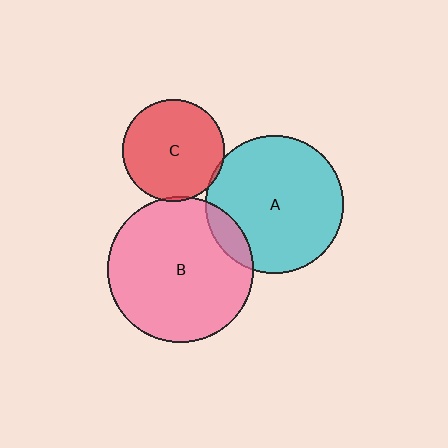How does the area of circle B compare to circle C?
Approximately 2.1 times.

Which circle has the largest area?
Circle B (pink).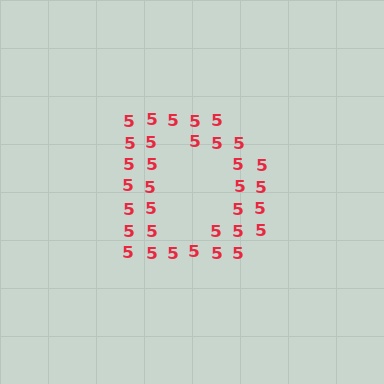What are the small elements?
The small elements are digit 5's.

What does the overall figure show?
The overall figure shows the letter D.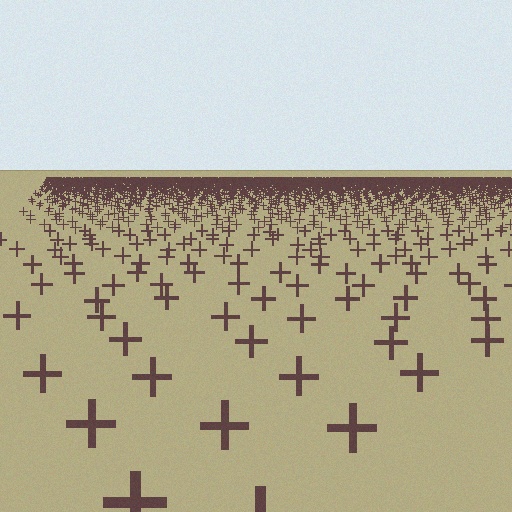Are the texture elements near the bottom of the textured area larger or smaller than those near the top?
Larger. Near the bottom, elements are closer to the viewer and appear at a bigger on-screen size.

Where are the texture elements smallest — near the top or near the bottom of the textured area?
Near the top.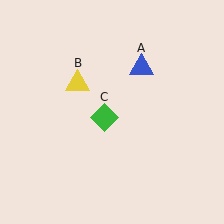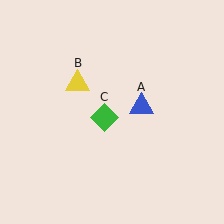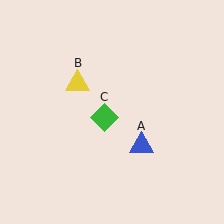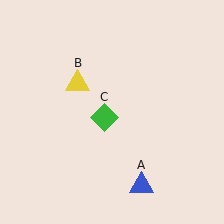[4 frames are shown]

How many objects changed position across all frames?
1 object changed position: blue triangle (object A).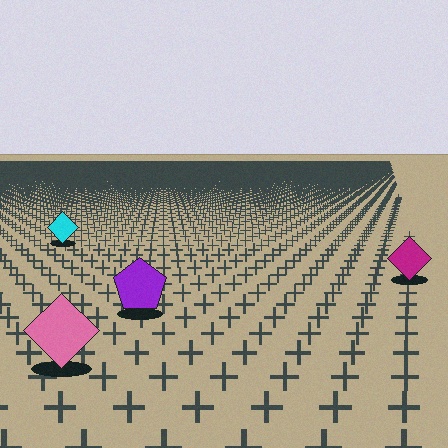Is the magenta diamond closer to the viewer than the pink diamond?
No. The pink diamond is closer — you can tell from the texture gradient: the ground texture is coarser near it.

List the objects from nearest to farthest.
From nearest to farthest: the pink diamond, the purple pentagon, the magenta diamond, the cyan diamond.